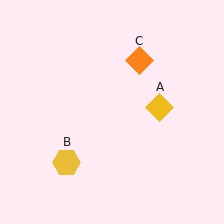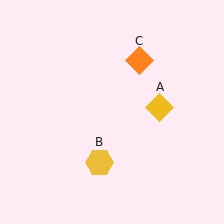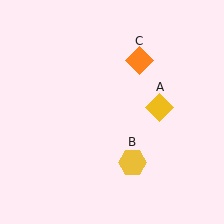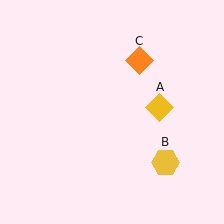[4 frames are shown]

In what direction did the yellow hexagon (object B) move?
The yellow hexagon (object B) moved right.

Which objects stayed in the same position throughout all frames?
Yellow diamond (object A) and orange diamond (object C) remained stationary.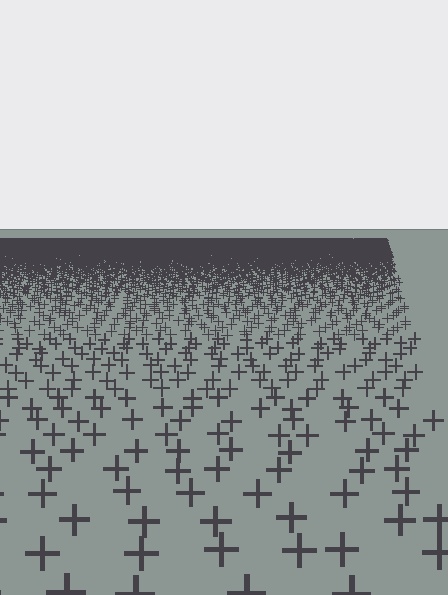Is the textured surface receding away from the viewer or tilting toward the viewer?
The surface is receding away from the viewer. Texture elements get smaller and denser toward the top.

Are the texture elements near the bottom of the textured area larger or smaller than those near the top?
Larger. Near the bottom, elements are closer to the viewer and appear at a bigger on-screen size.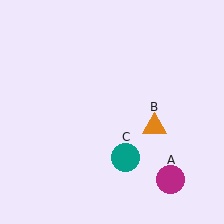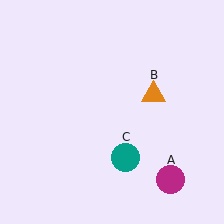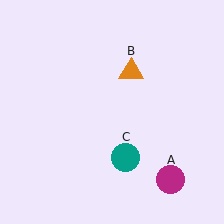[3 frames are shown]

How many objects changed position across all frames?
1 object changed position: orange triangle (object B).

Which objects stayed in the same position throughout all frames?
Magenta circle (object A) and teal circle (object C) remained stationary.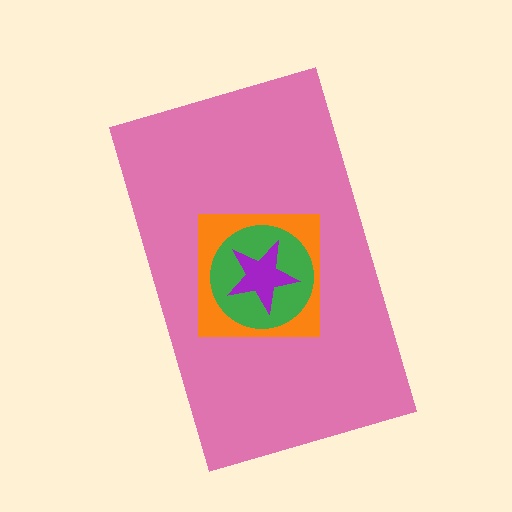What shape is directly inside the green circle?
The purple star.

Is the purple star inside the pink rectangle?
Yes.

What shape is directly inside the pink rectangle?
The orange square.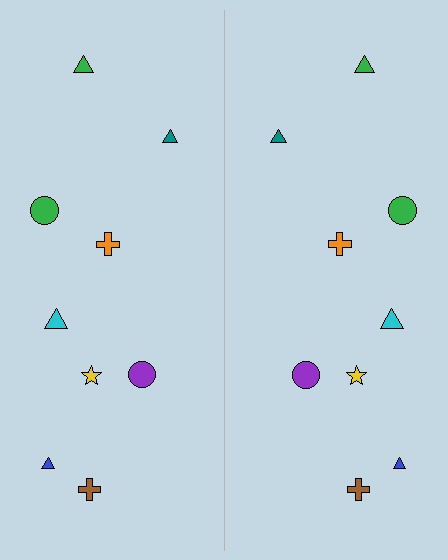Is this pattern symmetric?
Yes, this pattern has bilateral (reflection) symmetry.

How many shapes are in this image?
There are 18 shapes in this image.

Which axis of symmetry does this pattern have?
The pattern has a vertical axis of symmetry running through the center of the image.